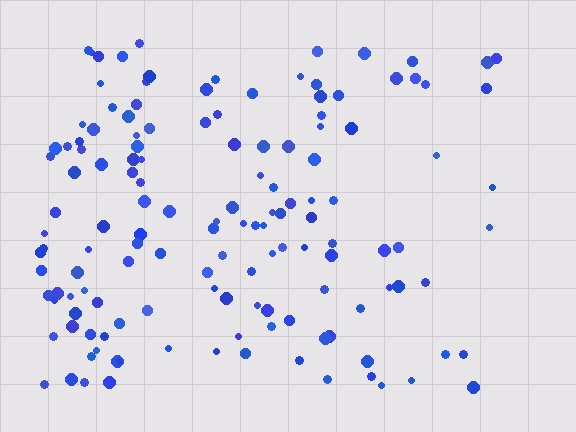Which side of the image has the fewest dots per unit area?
The right.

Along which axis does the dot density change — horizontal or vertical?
Horizontal.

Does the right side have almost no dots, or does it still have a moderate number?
Still a moderate number, just noticeably fewer than the left.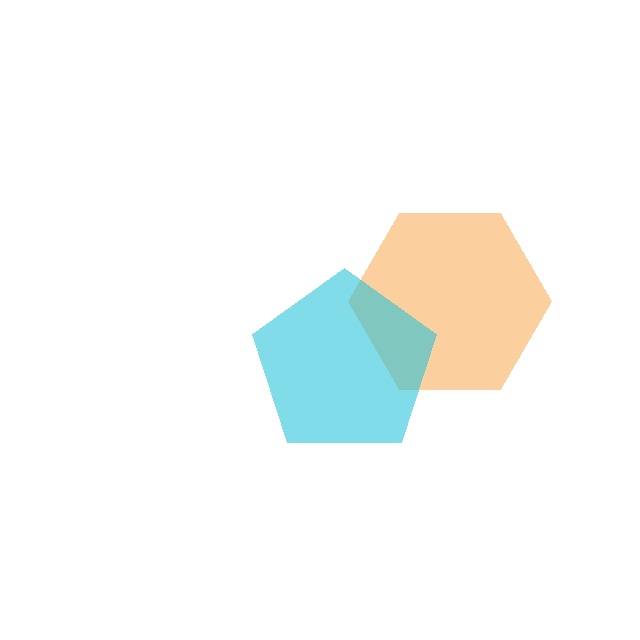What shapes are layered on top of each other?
The layered shapes are: an orange hexagon, a cyan pentagon.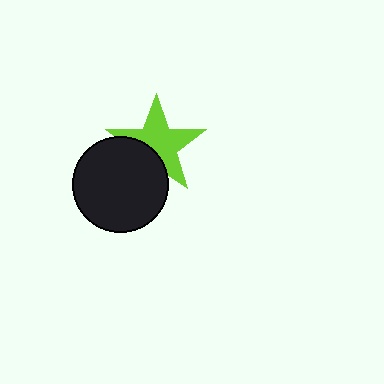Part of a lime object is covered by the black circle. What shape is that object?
It is a star.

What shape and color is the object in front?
The object in front is a black circle.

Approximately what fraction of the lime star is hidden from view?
Roughly 33% of the lime star is hidden behind the black circle.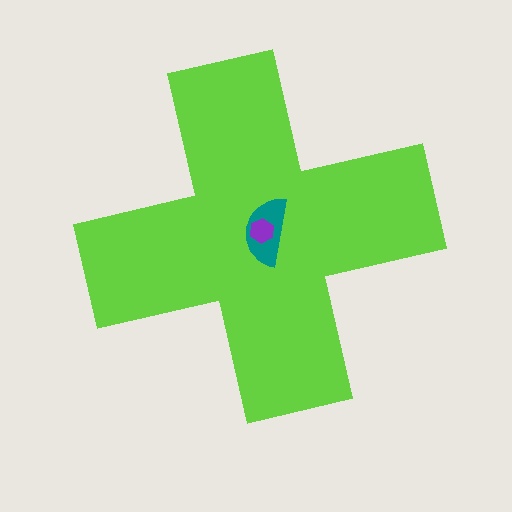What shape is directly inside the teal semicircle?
The purple hexagon.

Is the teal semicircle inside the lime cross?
Yes.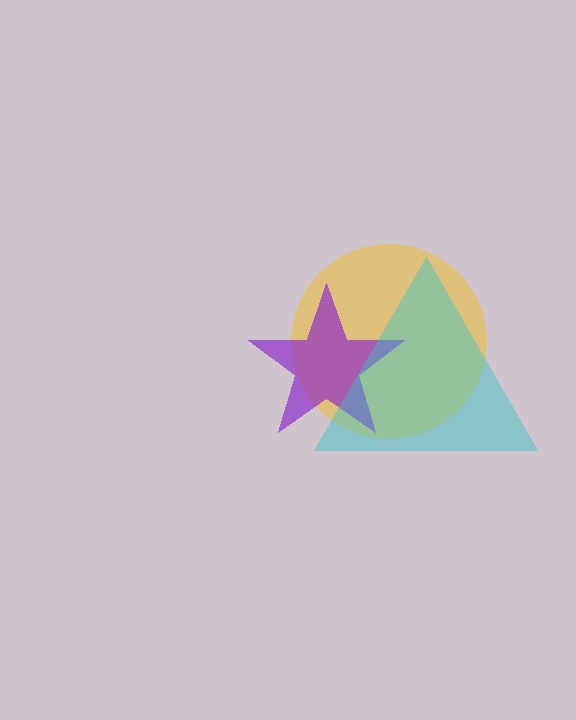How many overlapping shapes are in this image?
There are 3 overlapping shapes in the image.